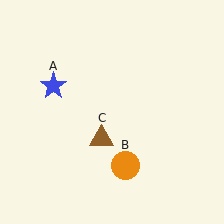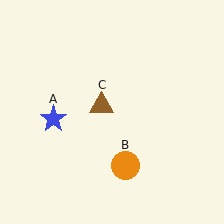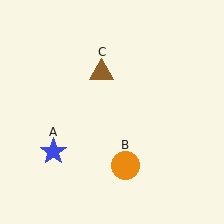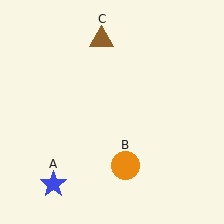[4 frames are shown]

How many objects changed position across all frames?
2 objects changed position: blue star (object A), brown triangle (object C).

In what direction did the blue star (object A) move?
The blue star (object A) moved down.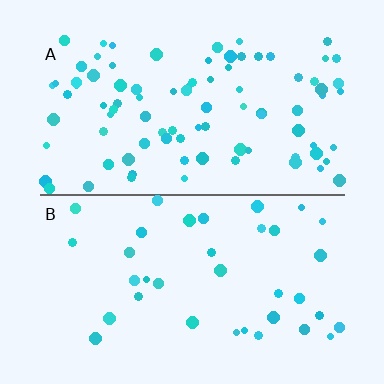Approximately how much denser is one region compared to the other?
Approximately 2.4× — region A over region B.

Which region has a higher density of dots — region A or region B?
A (the top).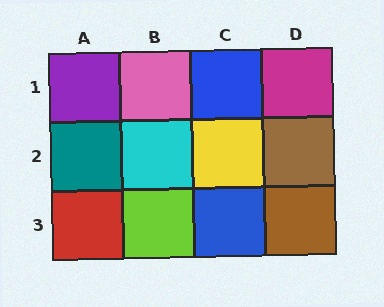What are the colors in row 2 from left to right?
Teal, cyan, yellow, brown.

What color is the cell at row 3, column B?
Lime.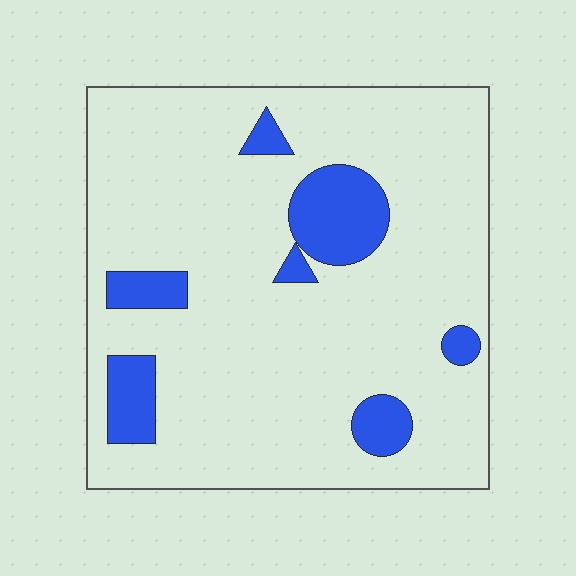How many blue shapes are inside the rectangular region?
7.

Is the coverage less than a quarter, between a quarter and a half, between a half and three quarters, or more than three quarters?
Less than a quarter.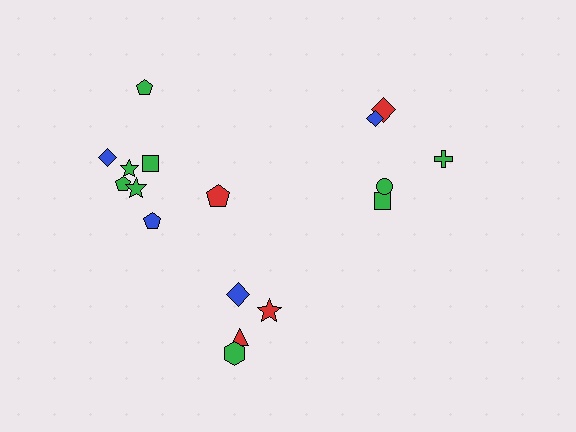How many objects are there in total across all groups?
There are 17 objects.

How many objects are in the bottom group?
There are 4 objects.